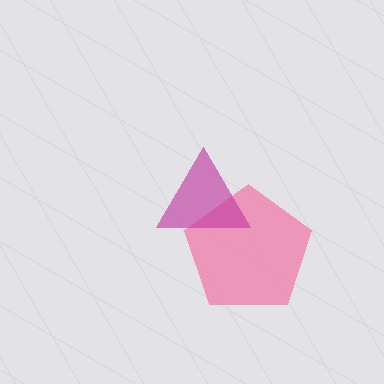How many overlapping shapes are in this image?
There are 2 overlapping shapes in the image.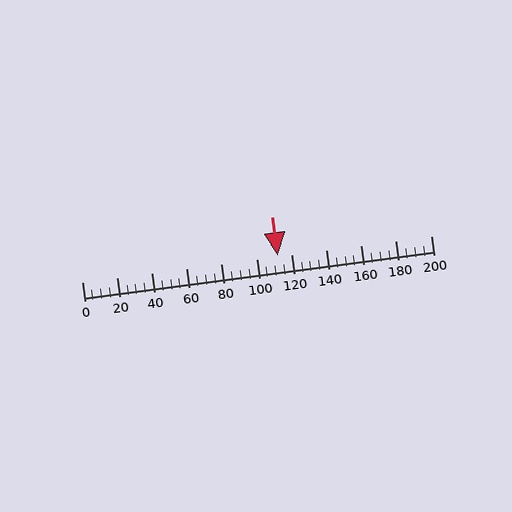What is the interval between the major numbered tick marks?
The major tick marks are spaced 20 units apart.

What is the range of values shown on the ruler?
The ruler shows values from 0 to 200.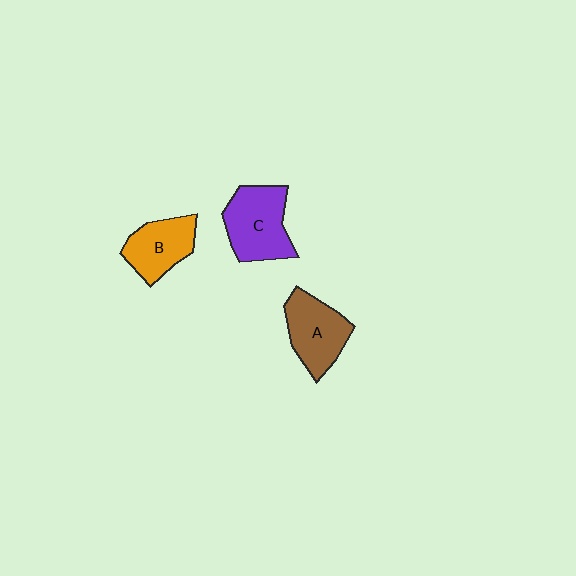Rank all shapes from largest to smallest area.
From largest to smallest: C (purple), A (brown), B (orange).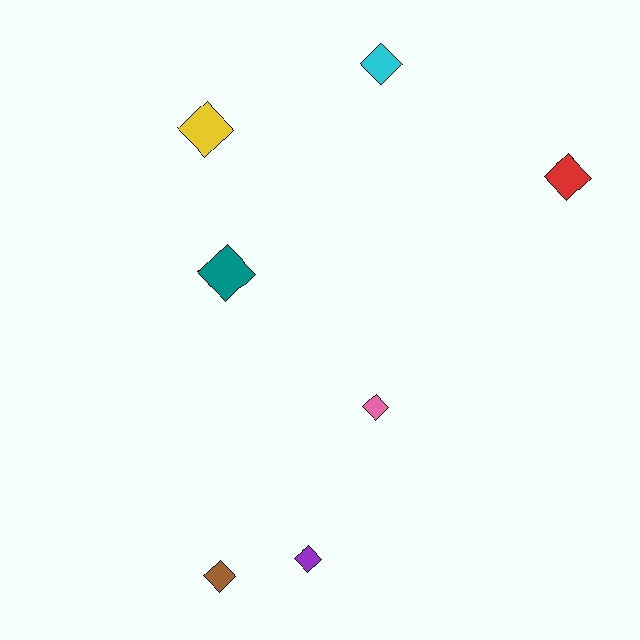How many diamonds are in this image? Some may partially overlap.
There are 7 diamonds.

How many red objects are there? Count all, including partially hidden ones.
There is 1 red object.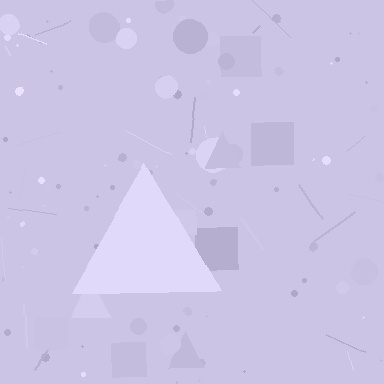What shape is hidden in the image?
A triangle is hidden in the image.